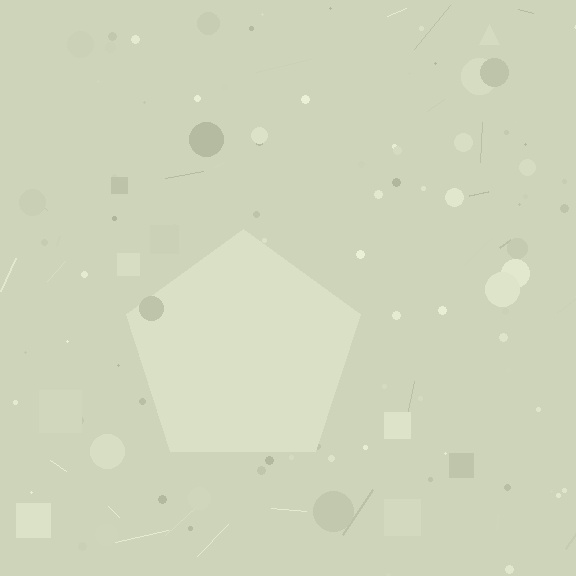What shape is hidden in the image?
A pentagon is hidden in the image.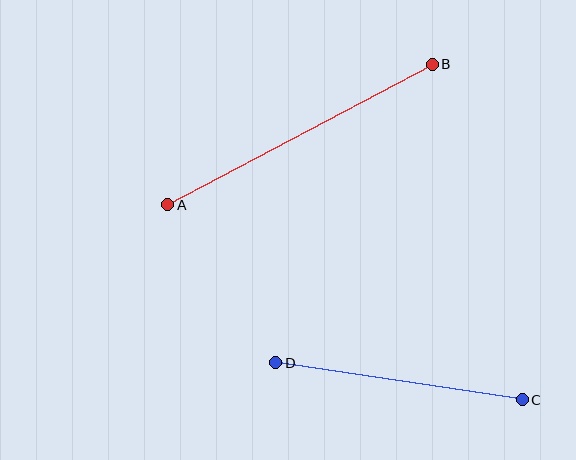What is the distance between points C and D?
The distance is approximately 249 pixels.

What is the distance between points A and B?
The distance is approximately 299 pixels.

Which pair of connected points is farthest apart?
Points A and B are farthest apart.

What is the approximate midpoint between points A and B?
The midpoint is at approximately (300, 135) pixels.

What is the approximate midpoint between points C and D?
The midpoint is at approximately (399, 381) pixels.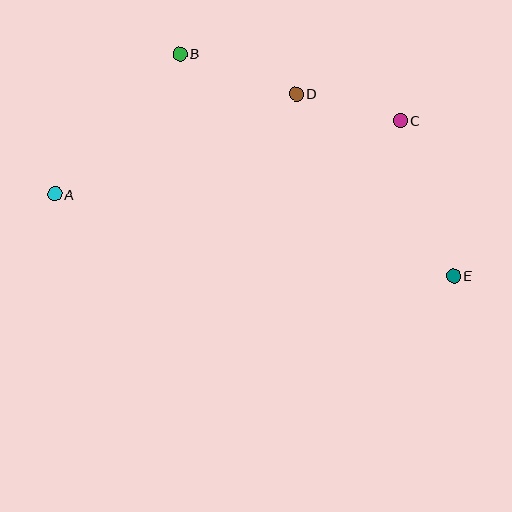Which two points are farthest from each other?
Points A and E are farthest from each other.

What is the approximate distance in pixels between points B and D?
The distance between B and D is approximately 123 pixels.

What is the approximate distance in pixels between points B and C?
The distance between B and C is approximately 230 pixels.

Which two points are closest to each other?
Points C and D are closest to each other.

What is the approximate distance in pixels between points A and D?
The distance between A and D is approximately 261 pixels.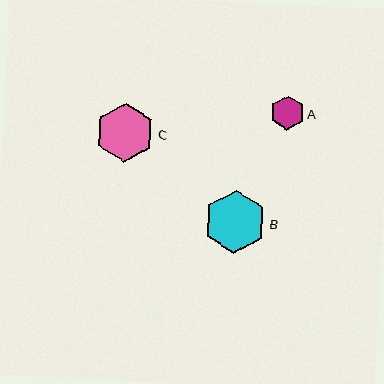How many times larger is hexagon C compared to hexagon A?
Hexagon C is approximately 1.7 times the size of hexagon A.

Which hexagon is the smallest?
Hexagon A is the smallest with a size of approximately 34 pixels.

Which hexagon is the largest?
Hexagon B is the largest with a size of approximately 63 pixels.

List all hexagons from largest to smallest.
From largest to smallest: B, C, A.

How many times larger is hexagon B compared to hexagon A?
Hexagon B is approximately 1.9 times the size of hexagon A.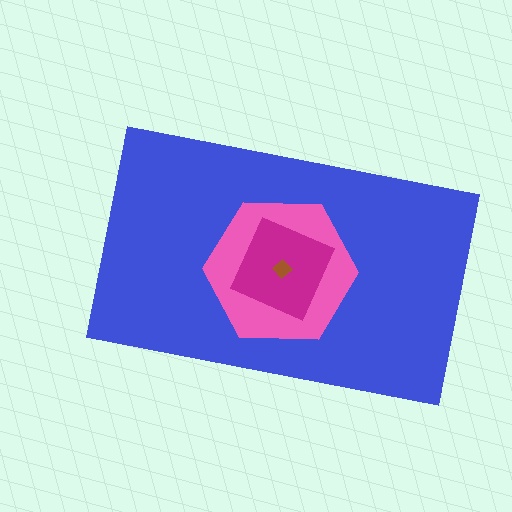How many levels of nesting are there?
4.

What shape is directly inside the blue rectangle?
The pink hexagon.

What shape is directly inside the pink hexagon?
The magenta square.